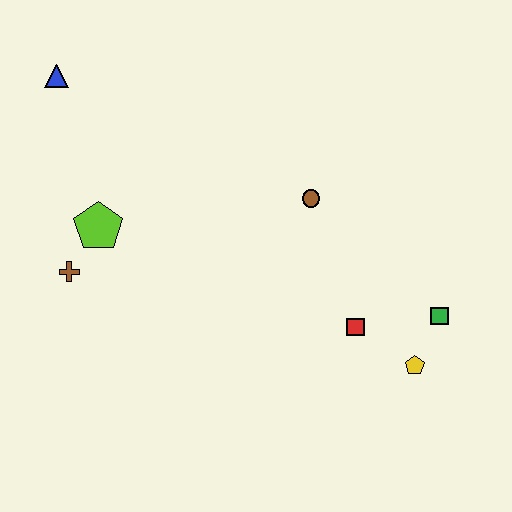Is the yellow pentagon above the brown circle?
No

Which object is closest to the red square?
The yellow pentagon is closest to the red square.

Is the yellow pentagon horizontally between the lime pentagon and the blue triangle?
No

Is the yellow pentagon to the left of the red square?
No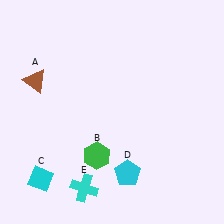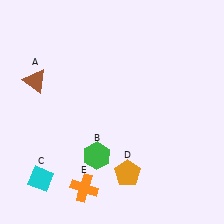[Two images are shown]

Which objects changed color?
D changed from cyan to orange. E changed from cyan to orange.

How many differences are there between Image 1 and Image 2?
There are 2 differences between the two images.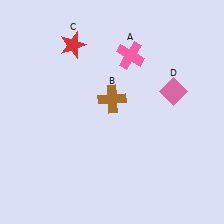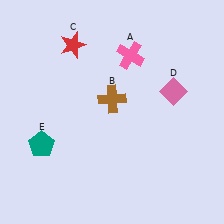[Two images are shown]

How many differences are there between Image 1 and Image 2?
There is 1 difference between the two images.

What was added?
A teal pentagon (E) was added in Image 2.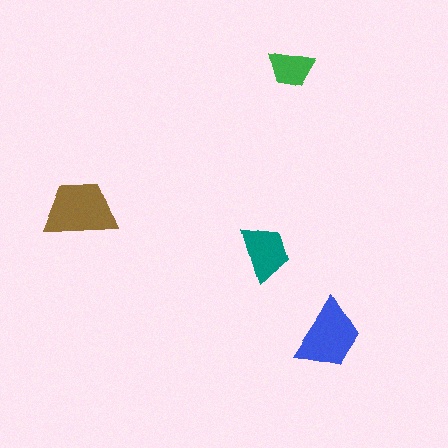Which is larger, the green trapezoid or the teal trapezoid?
The teal one.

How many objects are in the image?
There are 4 objects in the image.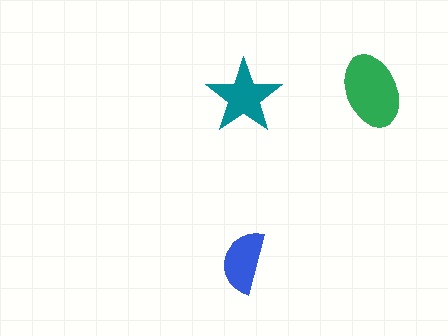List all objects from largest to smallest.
The green ellipse, the teal star, the blue semicircle.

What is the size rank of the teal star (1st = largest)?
2nd.